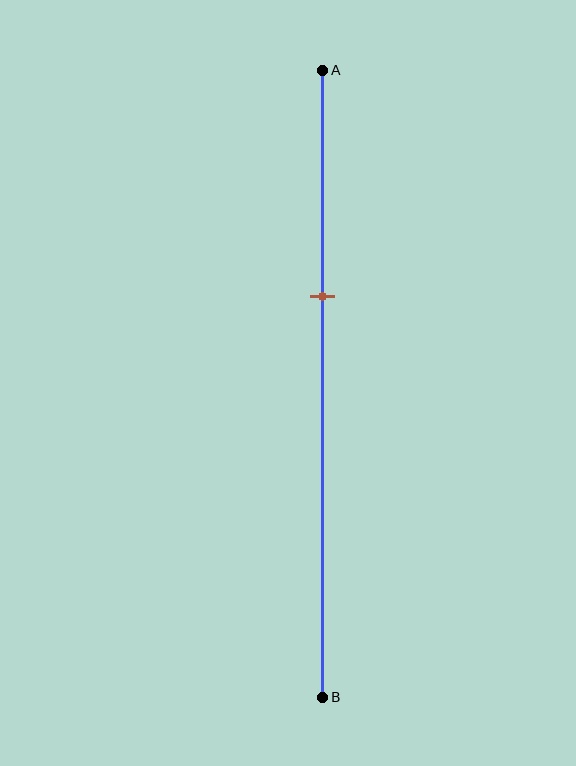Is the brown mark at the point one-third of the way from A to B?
Yes, the mark is approximately at the one-third point.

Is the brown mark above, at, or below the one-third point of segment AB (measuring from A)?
The brown mark is approximately at the one-third point of segment AB.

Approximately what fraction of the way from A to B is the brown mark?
The brown mark is approximately 35% of the way from A to B.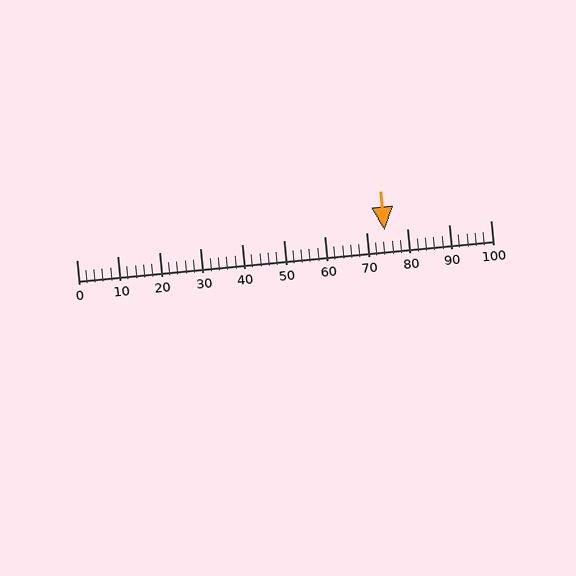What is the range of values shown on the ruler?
The ruler shows values from 0 to 100.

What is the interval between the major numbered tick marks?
The major tick marks are spaced 10 units apart.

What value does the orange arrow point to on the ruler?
The orange arrow points to approximately 74.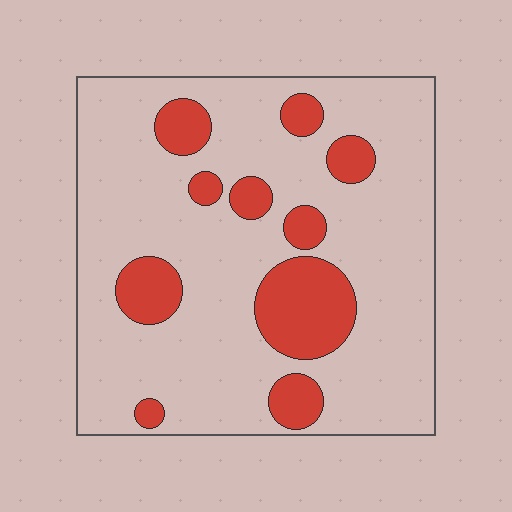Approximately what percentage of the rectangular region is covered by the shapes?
Approximately 20%.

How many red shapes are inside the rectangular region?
10.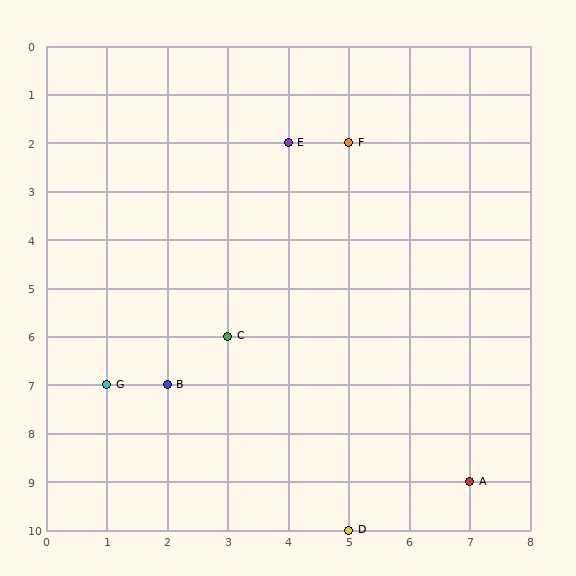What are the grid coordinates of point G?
Point G is at grid coordinates (1, 7).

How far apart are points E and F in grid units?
Points E and F are 1 column apart.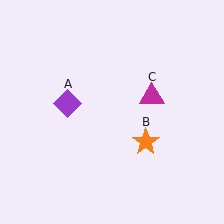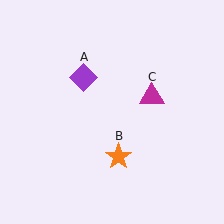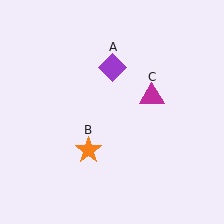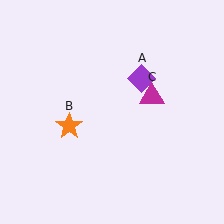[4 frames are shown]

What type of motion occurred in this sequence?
The purple diamond (object A), orange star (object B) rotated clockwise around the center of the scene.